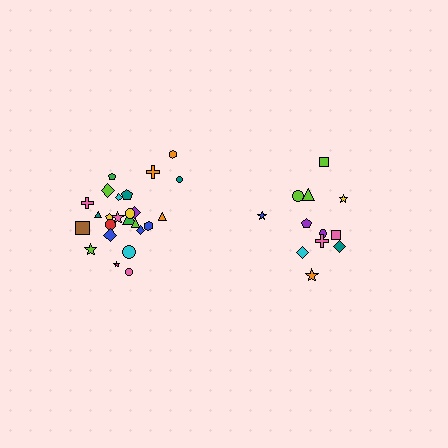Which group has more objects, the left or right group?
The left group.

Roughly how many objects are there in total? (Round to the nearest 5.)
Roughly 35 objects in total.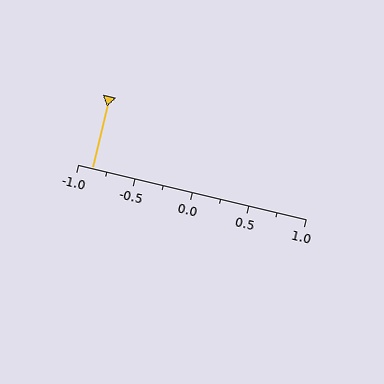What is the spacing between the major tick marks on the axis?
The major ticks are spaced 0.5 apart.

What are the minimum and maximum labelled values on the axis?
The axis runs from -1.0 to 1.0.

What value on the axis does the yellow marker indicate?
The marker indicates approximately -0.88.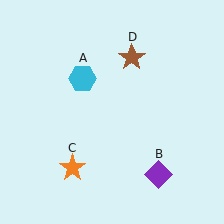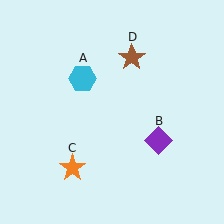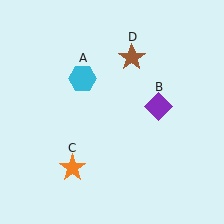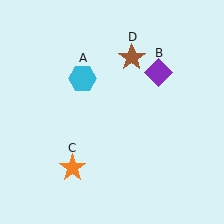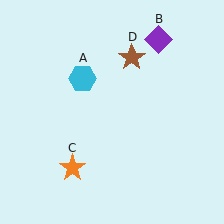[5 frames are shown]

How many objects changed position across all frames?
1 object changed position: purple diamond (object B).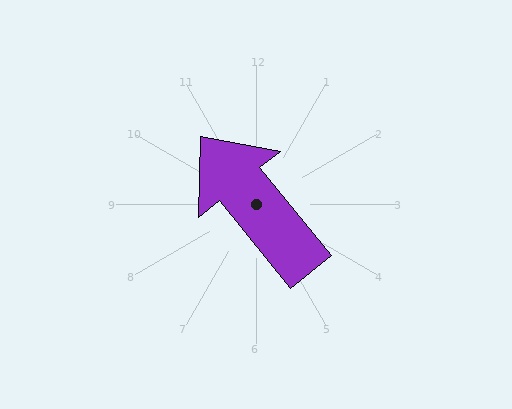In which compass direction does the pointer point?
Northwest.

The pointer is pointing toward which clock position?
Roughly 11 o'clock.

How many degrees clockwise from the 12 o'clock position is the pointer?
Approximately 321 degrees.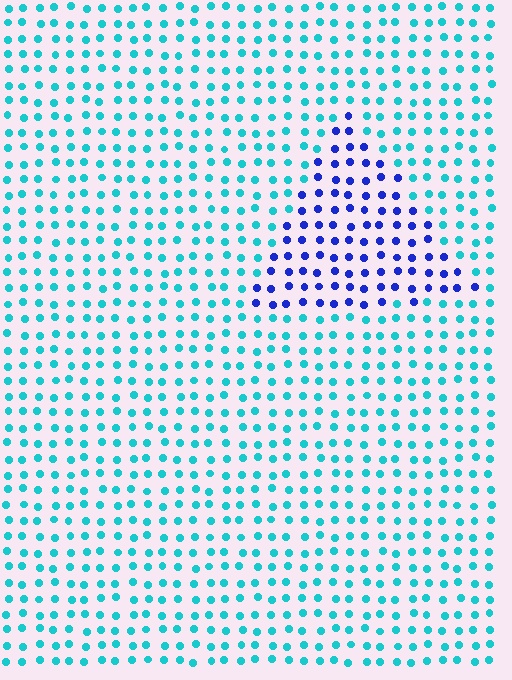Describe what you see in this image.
The image is filled with small cyan elements in a uniform arrangement. A triangle-shaped region is visible where the elements are tinted to a slightly different hue, forming a subtle color boundary.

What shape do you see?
I see a triangle.